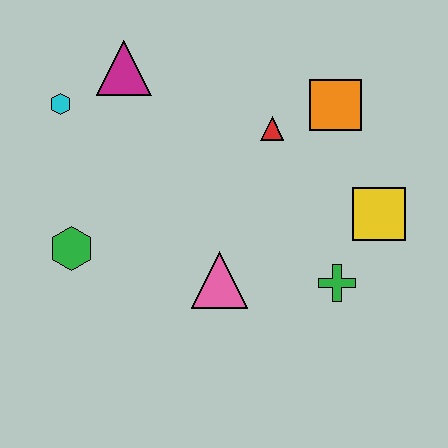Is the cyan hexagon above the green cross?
Yes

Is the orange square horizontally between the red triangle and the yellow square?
Yes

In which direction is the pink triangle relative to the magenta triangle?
The pink triangle is below the magenta triangle.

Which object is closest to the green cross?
The yellow square is closest to the green cross.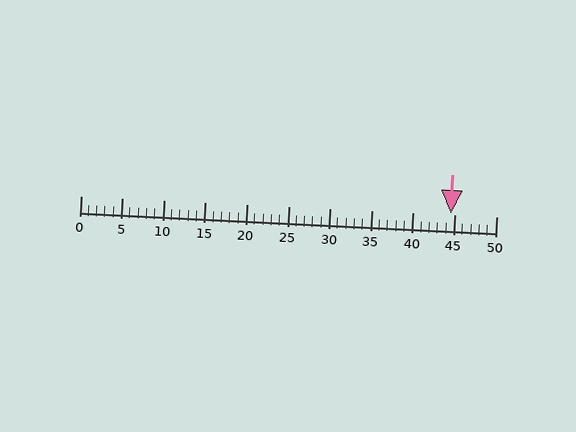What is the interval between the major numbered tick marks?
The major tick marks are spaced 5 units apart.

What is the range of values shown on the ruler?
The ruler shows values from 0 to 50.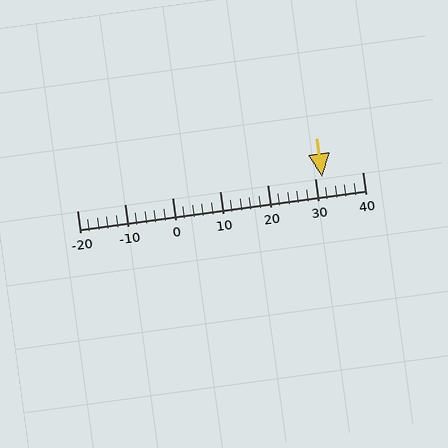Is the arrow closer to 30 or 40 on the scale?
The arrow is closer to 30.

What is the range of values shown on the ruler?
The ruler shows values from -20 to 40.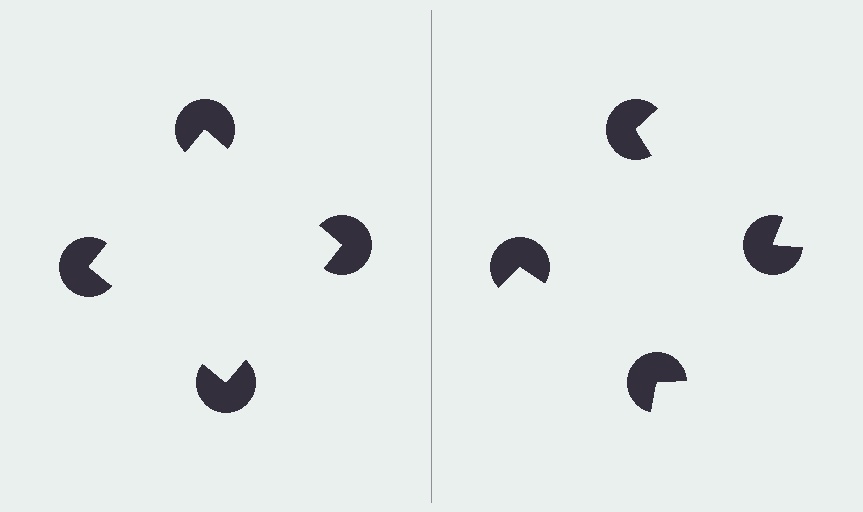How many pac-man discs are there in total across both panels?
8 — 4 on each side.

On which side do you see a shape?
An illusory square appears on the left side. On the right side the wedge cuts are rotated, so no coherent shape forms.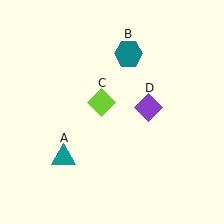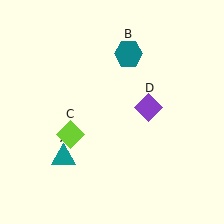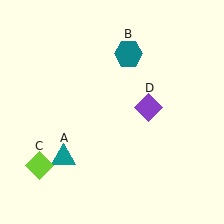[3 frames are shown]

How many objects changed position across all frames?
1 object changed position: lime diamond (object C).